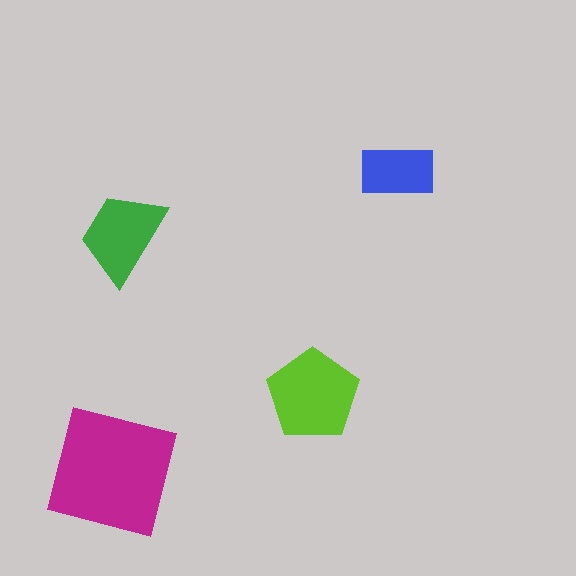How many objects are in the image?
There are 4 objects in the image.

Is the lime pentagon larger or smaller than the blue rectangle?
Larger.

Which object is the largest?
The magenta square.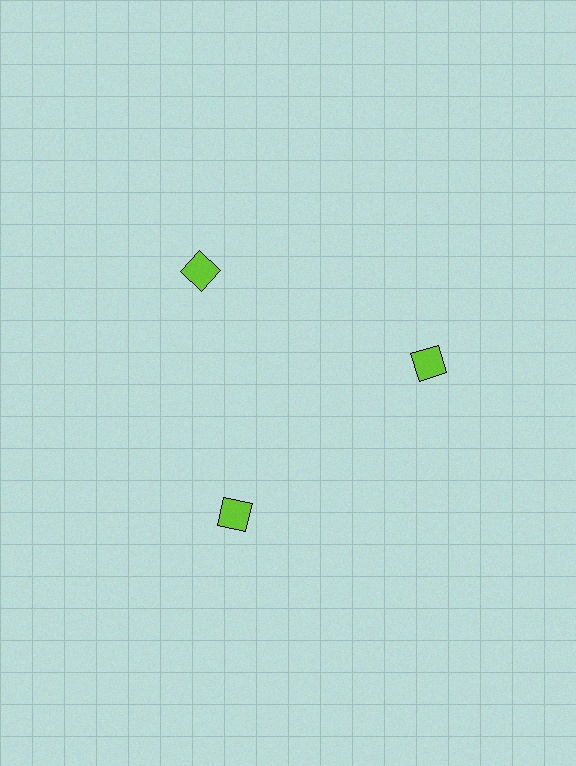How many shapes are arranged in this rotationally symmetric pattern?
There are 3 shapes, arranged in 3 groups of 1.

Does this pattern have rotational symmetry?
Yes, this pattern has 3-fold rotational symmetry. It looks the same after rotating 120 degrees around the center.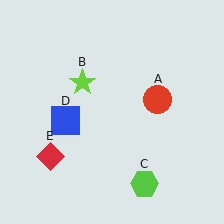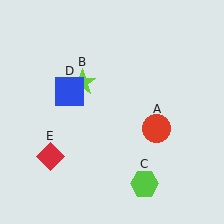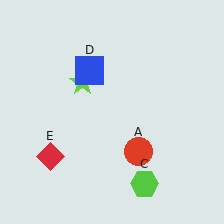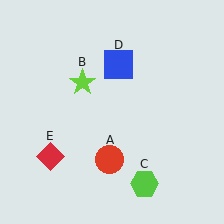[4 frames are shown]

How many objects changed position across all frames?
2 objects changed position: red circle (object A), blue square (object D).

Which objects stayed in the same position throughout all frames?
Lime star (object B) and lime hexagon (object C) and red diamond (object E) remained stationary.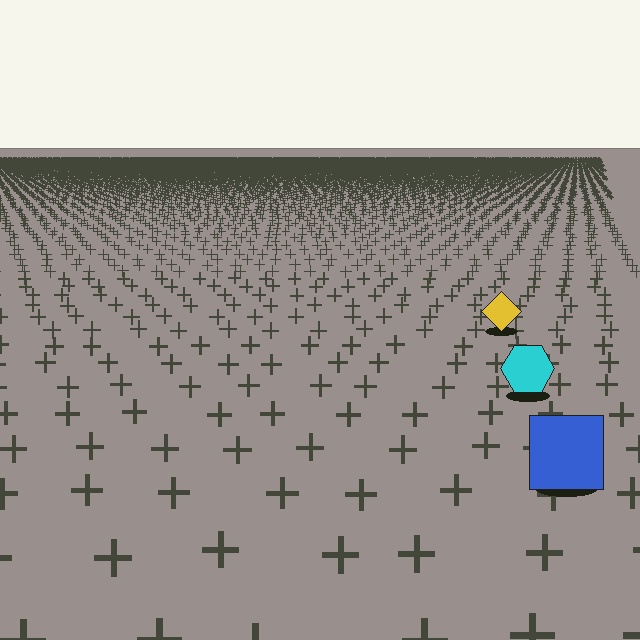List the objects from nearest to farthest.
From nearest to farthest: the blue square, the cyan hexagon, the yellow diamond.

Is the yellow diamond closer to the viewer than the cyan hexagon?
No. The cyan hexagon is closer — you can tell from the texture gradient: the ground texture is coarser near it.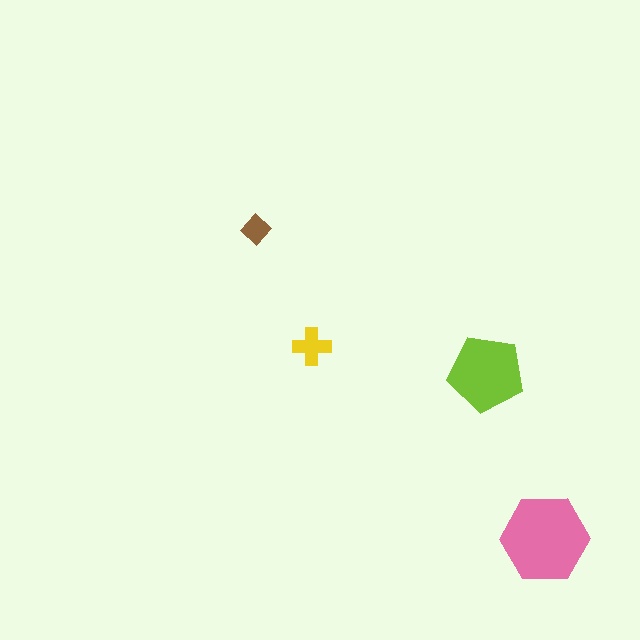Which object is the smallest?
The brown diamond.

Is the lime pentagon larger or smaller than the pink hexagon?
Smaller.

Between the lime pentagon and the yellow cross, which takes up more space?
The lime pentagon.